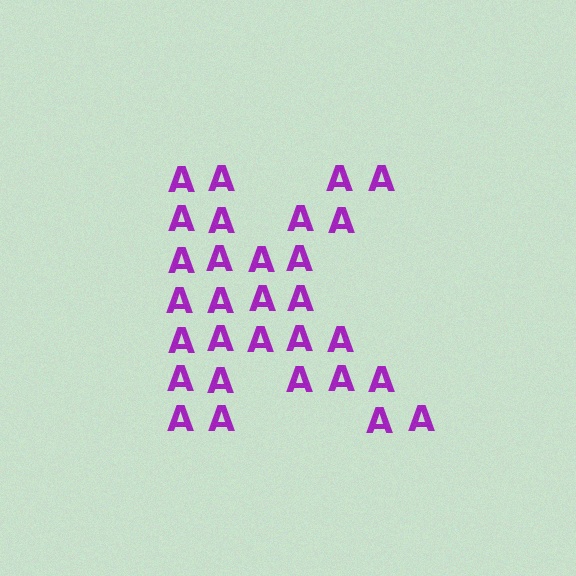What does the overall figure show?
The overall figure shows the letter K.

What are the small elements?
The small elements are letter A's.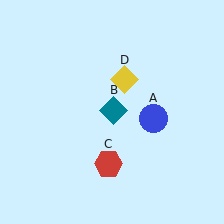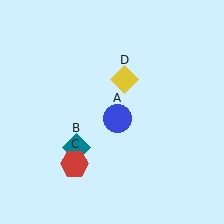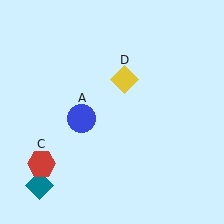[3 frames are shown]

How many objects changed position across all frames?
3 objects changed position: blue circle (object A), teal diamond (object B), red hexagon (object C).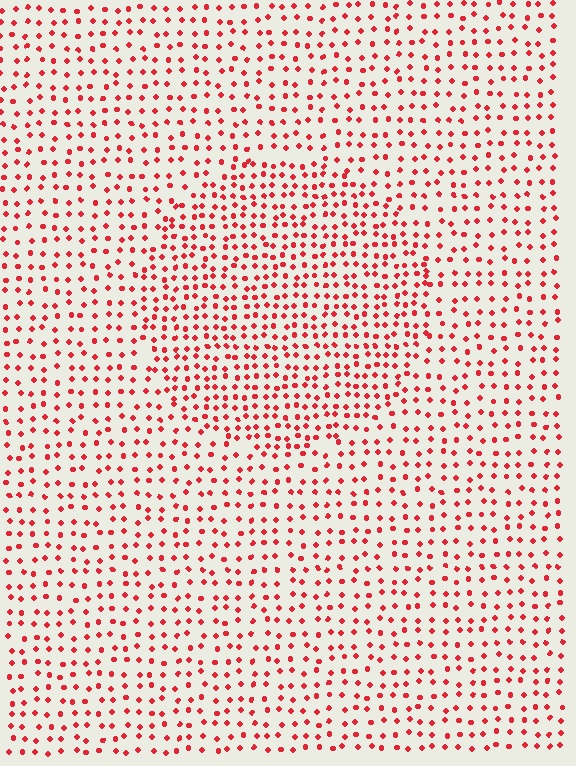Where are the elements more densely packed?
The elements are more densely packed inside the circle boundary.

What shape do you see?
I see a circle.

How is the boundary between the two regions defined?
The boundary is defined by a change in element density (approximately 1.6x ratio). All elements are the same color, size, and shape.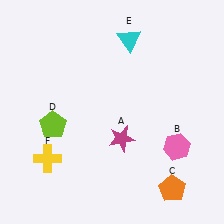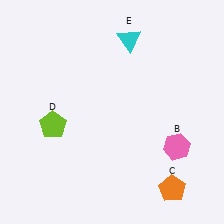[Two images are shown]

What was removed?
The yellow cross (F), the magenta star (A) were removed in Image 2.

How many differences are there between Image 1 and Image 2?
There are 2 differences between the two images.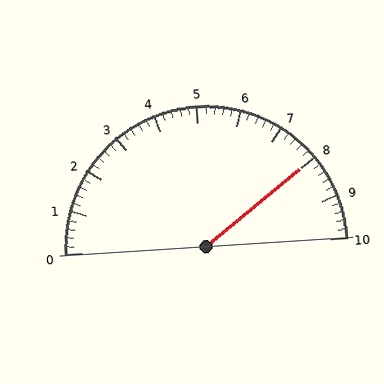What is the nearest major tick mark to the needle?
The nearest major tick mark is 8.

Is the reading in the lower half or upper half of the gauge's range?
The reading is in the upper half of the range (0 to 10).